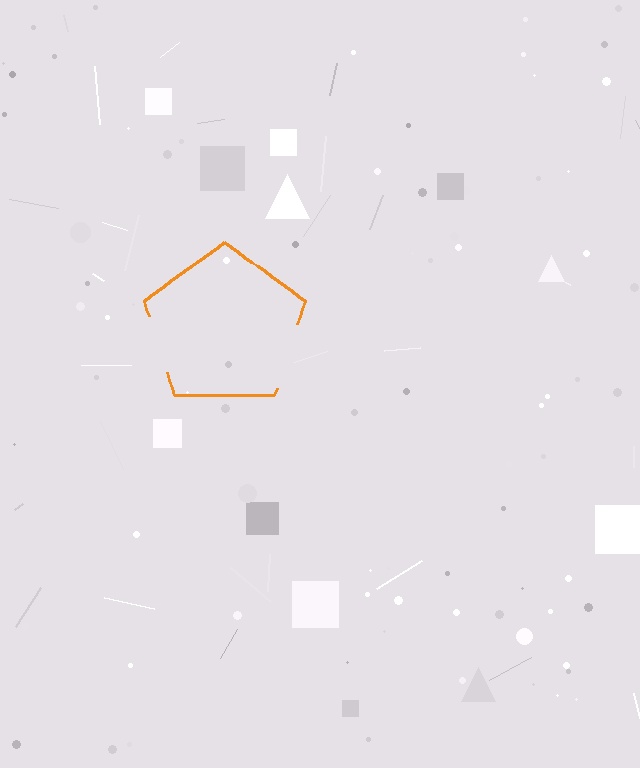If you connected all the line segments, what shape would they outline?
They would outline a pentagon.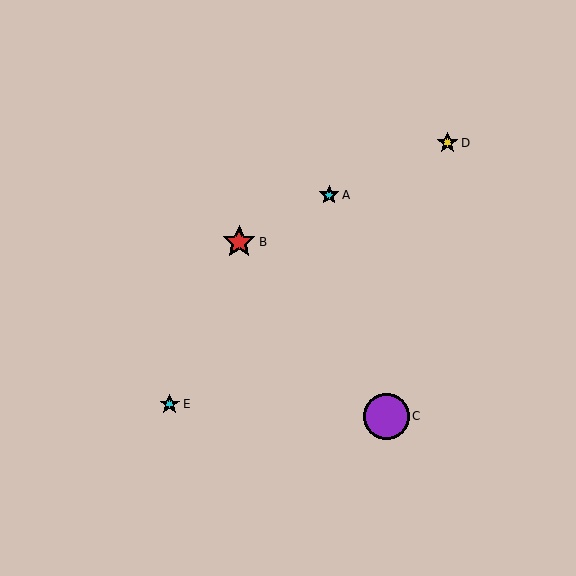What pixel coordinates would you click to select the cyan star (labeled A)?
Click at (329, 195) to select the cyan star A.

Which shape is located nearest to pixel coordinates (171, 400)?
The cyan star (labeled E) at (170, 404) is nearest to that location.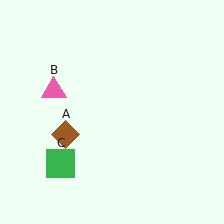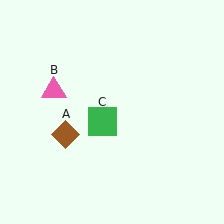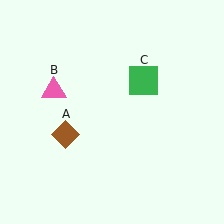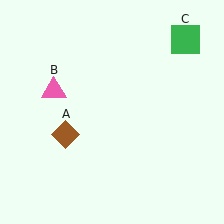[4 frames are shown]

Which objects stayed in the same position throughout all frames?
Brown diamond (object A) and pink triangle (object B) remained stationary.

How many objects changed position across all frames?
1 object changed position: green square (object C).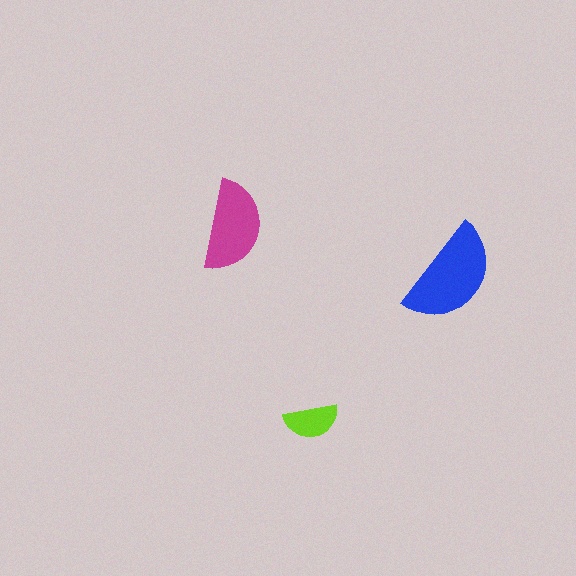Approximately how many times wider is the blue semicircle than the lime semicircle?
About 2 times wider.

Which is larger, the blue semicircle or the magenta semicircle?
The blue one.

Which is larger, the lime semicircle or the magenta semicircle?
The magenta one.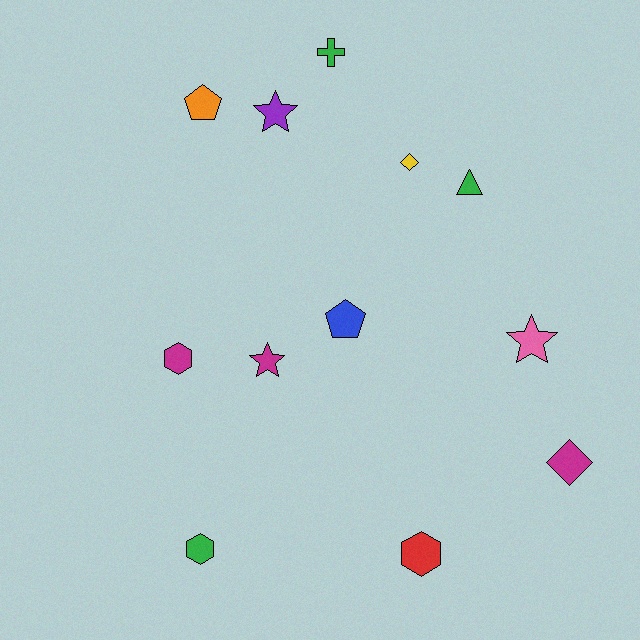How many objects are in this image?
There are 12 objects.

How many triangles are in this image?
There is 1 triangle.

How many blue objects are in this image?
There is 1 blue object.